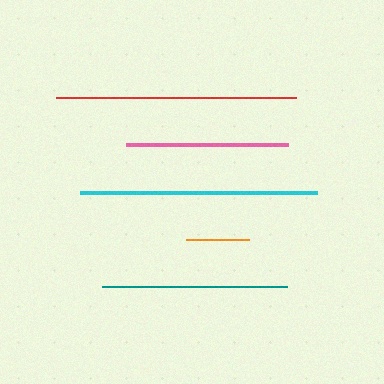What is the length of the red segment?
The red segment is approximately 240 pixels long.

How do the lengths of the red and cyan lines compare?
The red and cyan lines are approximately the same length.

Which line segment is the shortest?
The orange line is the shortest at approximately 63 pixels.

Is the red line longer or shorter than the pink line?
The red line is longer than the pink line.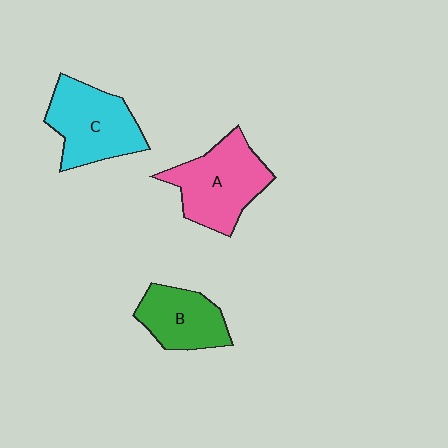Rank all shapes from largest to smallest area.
From largest to smallest: A (pink), C (cyan), B (green).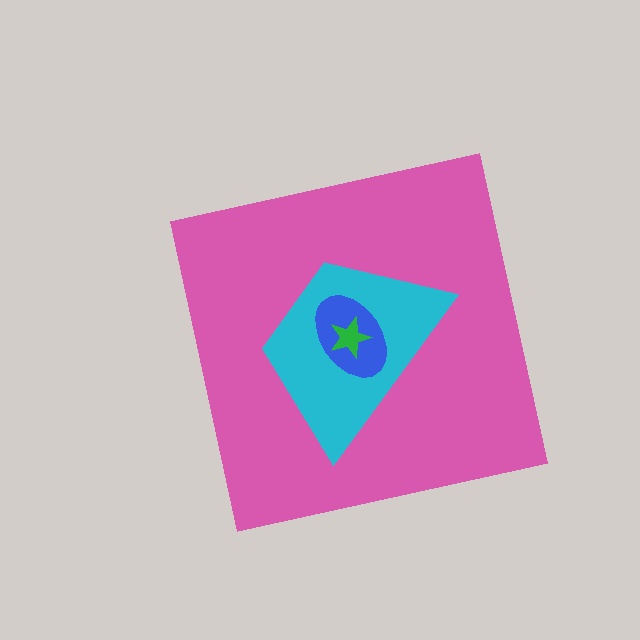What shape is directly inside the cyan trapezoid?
The blue ellipse.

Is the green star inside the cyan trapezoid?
Yes.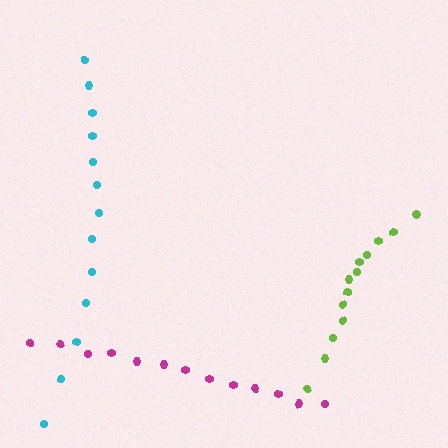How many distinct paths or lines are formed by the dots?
There are 3 distinct paths.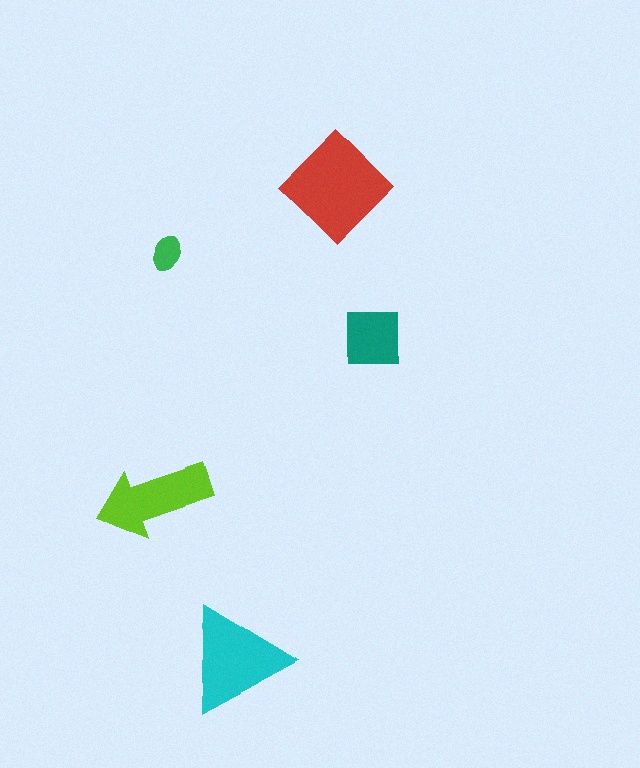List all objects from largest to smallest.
The red diamond, the cyan triangle, the lime arrow, the teal square, the green ellipse.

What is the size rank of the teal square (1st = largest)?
4th.